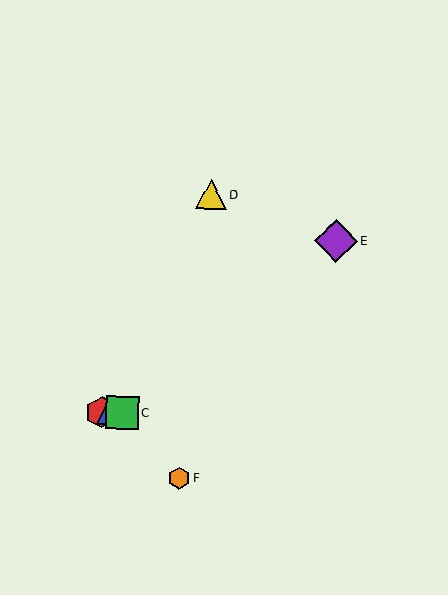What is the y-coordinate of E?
Object E is at y≈241.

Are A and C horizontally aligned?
Yes, both are at y≈412.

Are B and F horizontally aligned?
No, B is at y≈413 and F is at y≈478.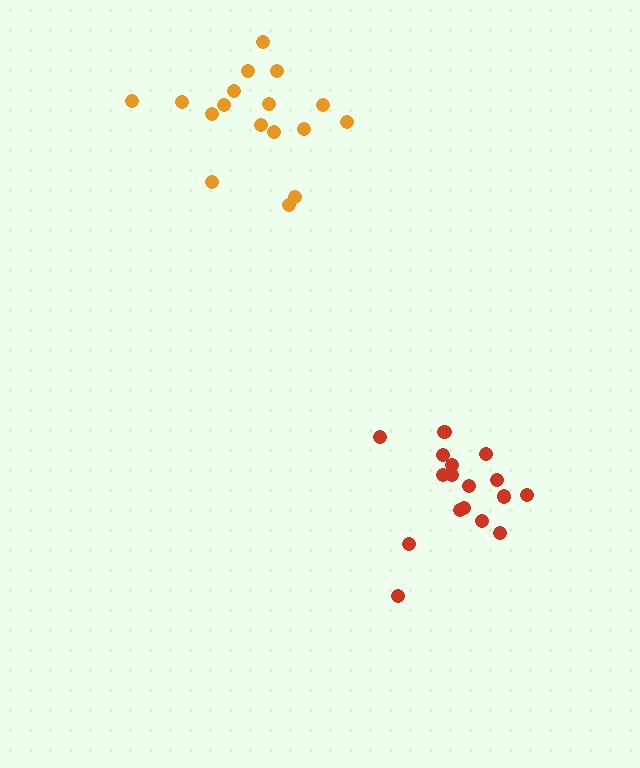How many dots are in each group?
Group 1: 17 dots, Group 2: 17 dots (34 total).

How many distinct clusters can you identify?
There are 2 distinct clusters.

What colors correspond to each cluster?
The clusters are colored: orange, red.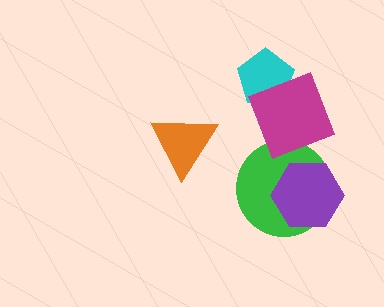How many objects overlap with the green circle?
2 objects overlap with the green circle.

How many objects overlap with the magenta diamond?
2 objects overlap with the magenta diamond.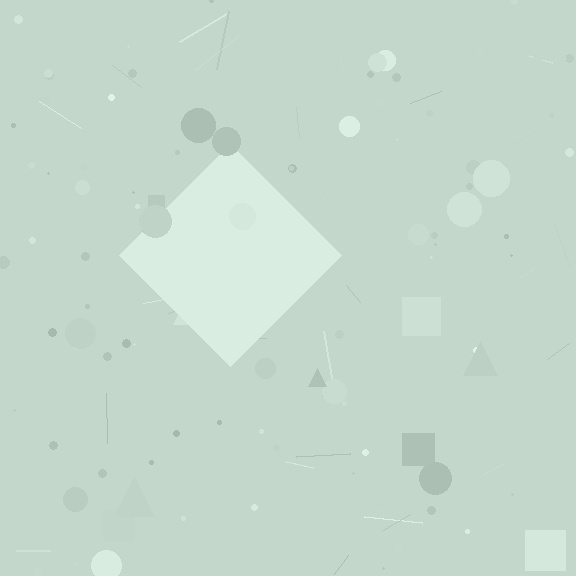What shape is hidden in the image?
A diamond is hidden in the image.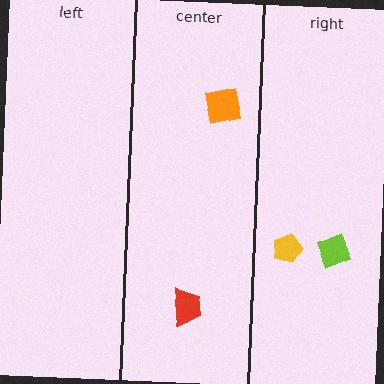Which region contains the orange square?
The center region.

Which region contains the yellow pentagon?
The right region.